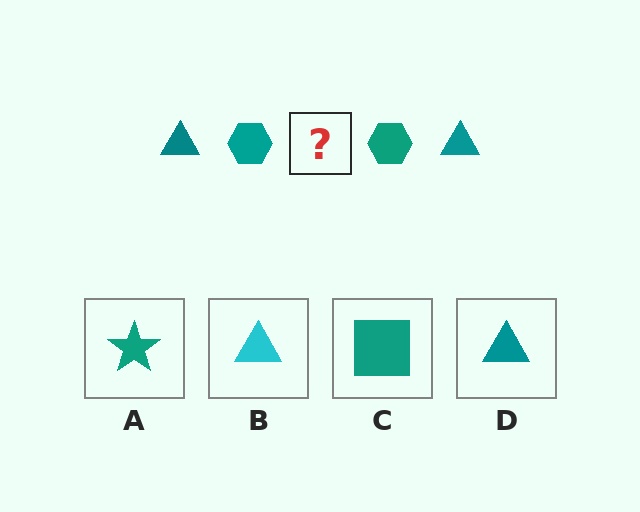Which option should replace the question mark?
Option D.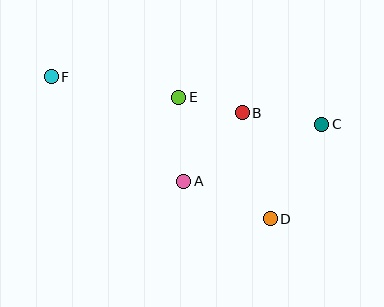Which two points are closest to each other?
Points B and E are closest to each other.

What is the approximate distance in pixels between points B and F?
The distance between B and F is approximately 194 pixels.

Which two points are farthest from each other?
Points C and F are farthest from each other.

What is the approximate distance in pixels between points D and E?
The distance between D and E is approximately 152 pixels.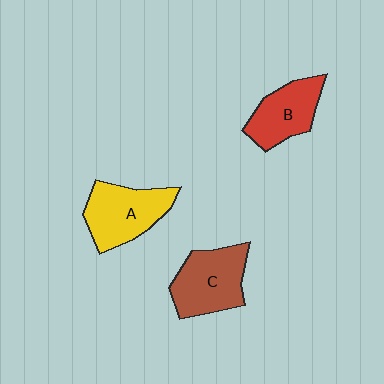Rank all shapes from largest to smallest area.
From largest to smallest: C (brown), A (yellow), B (red).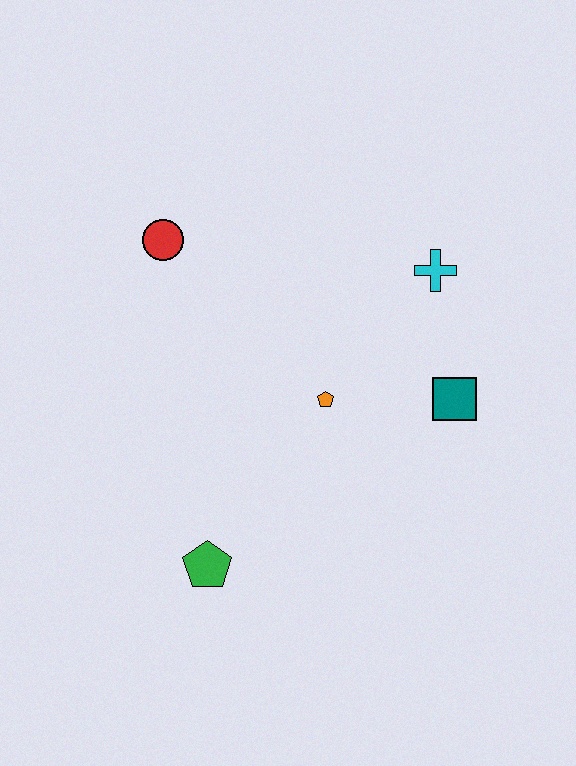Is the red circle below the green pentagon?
No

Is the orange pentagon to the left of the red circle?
No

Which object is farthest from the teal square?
The red circle is farthest from the teal square.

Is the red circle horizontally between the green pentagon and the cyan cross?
No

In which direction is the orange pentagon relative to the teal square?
The orange pentagon is to the left of the teal square.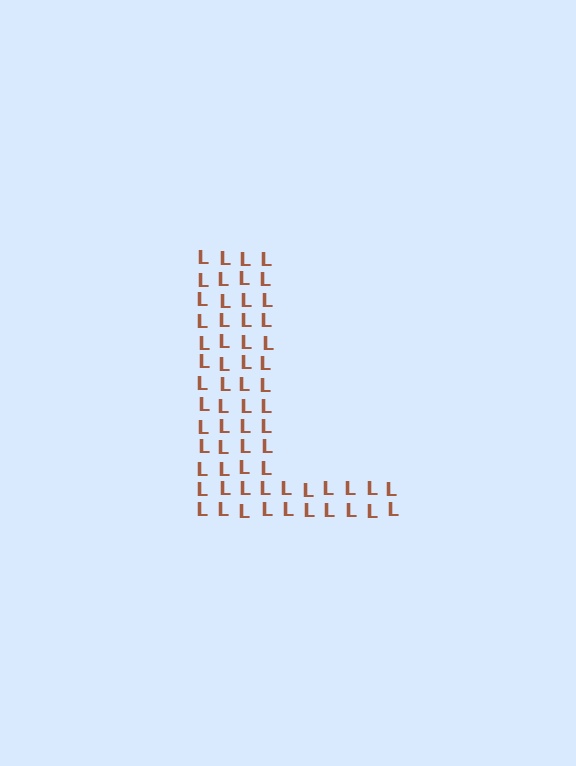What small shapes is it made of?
It is made of small letter L's.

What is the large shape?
The large shape is the letter L.